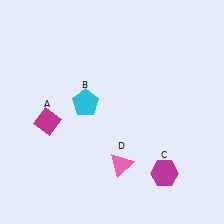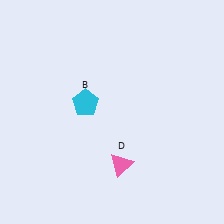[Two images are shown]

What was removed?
The magenta diamond (A), the magenta hexagon (C) were removed in Image 2.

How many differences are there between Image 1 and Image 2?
There are 2 differences between the two images.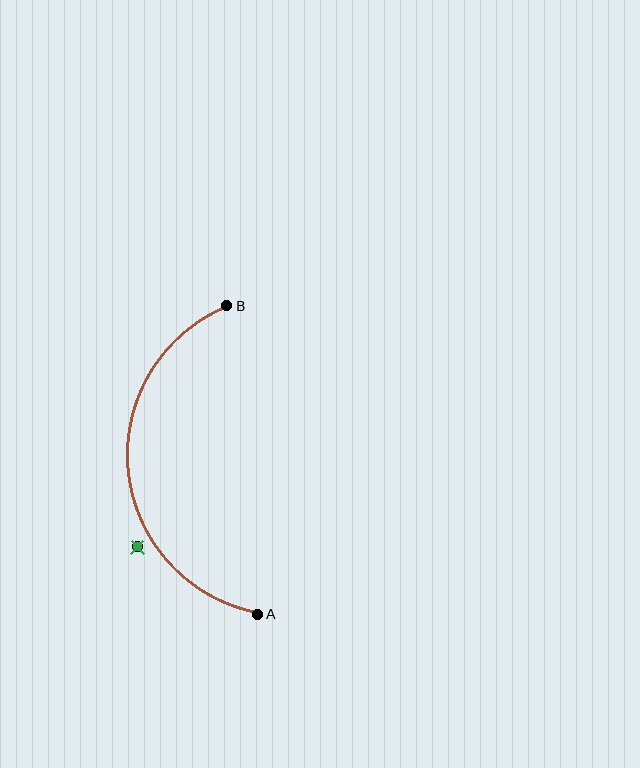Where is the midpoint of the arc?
The arc midpoint is the point on the curve farthest from the straight line joining A and B. It sits to the left of that line.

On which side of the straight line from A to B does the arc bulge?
The arc bulges to the left of the straight line connecting A and B.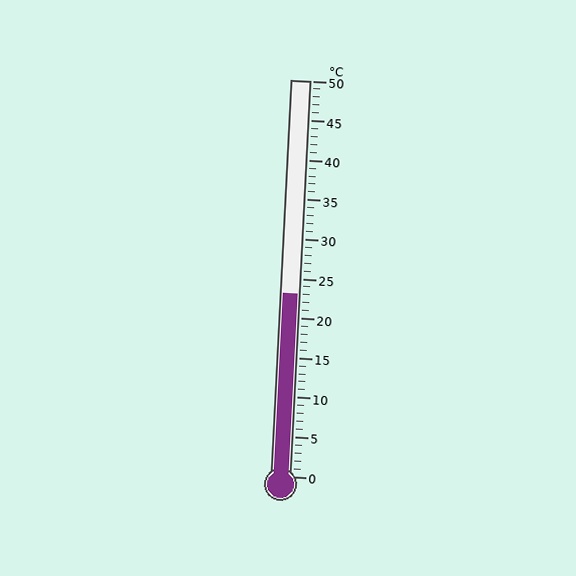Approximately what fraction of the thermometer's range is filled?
The thermometer is filled to approximately 45% of its range.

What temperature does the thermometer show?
The thermometer shows approximately 23°C.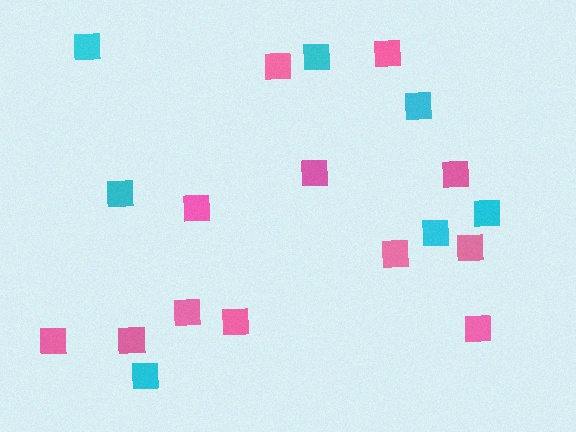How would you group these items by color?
There are 2 groups: one group of pink squares (12) and one group of cyan squares (7).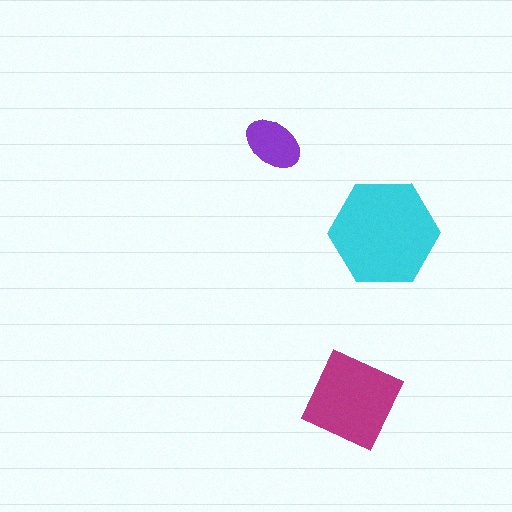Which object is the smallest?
The purple ellipse.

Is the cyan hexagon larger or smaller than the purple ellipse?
Larger.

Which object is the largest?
The cyan hexagon.